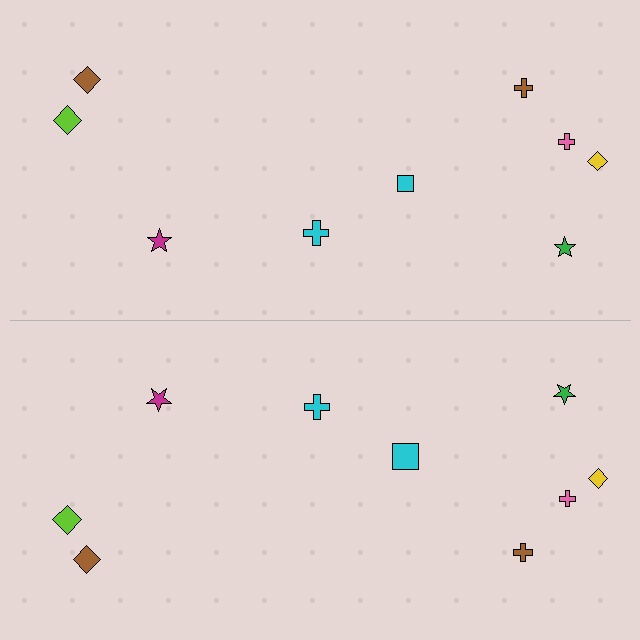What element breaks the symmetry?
The cyan square on the bottom side has a different size than its mirror counterpart.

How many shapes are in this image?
There are 18 shapes in this image.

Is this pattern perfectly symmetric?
No, the pattern is not perfectly symmetric. The cyan square on the bottom side has a different size than its mirror counterpart.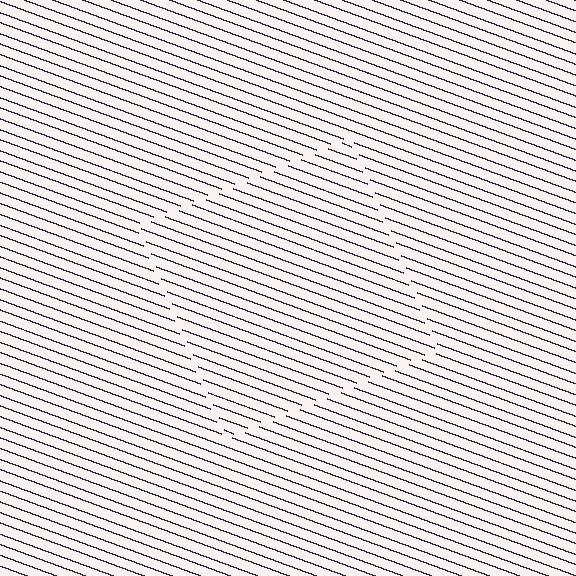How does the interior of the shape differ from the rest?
The interior of the shape contains the same grating, shifted by half a period — the contour is defined by the phase discontinuity where line-ends from the inner and outer gratings abut.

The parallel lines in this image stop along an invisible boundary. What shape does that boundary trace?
An illusory square. The interior of the shape contains the same grating, shifted by half a period — the contour is defined by the phase discontinuity where line-ends from the inner and outer gratings abut.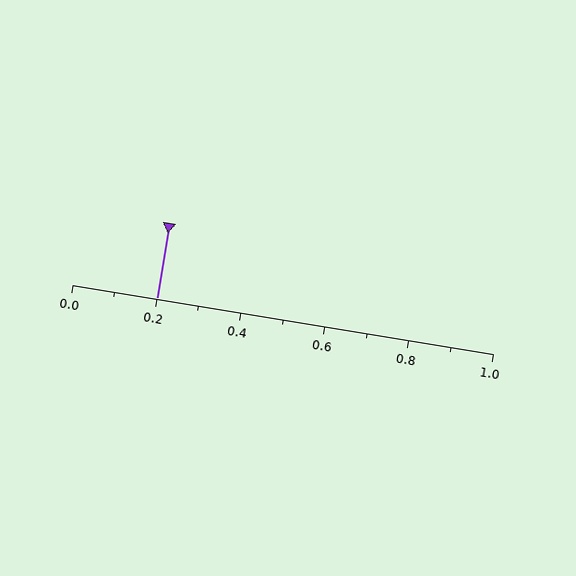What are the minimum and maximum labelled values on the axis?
The axis runs from 0.0 to 1.0.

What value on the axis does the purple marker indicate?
The marker indicates approximately 0.2.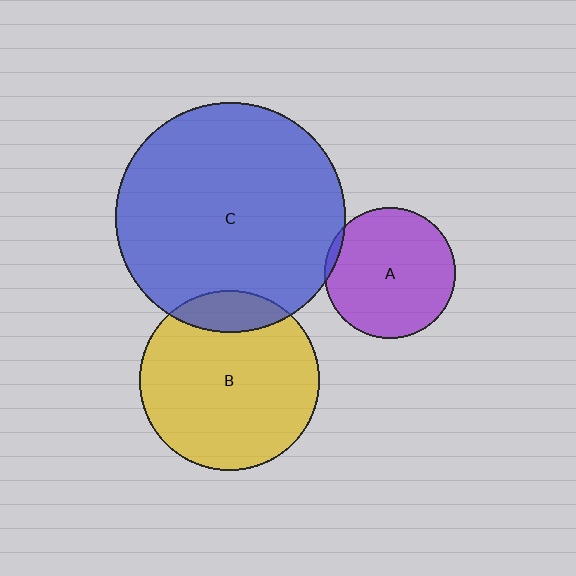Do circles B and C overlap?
Yes.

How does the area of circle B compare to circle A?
Approximately 1.9 times.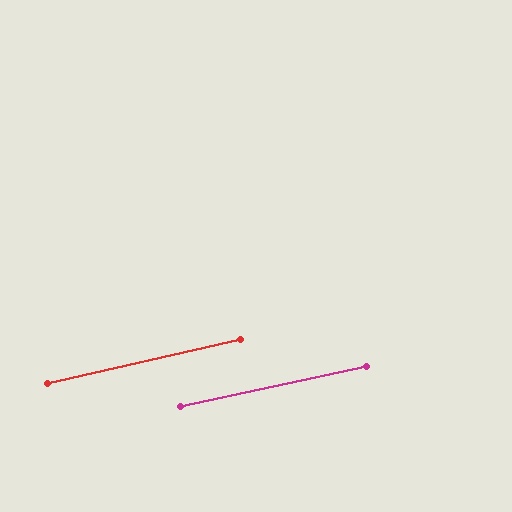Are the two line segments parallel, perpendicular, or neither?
Parallel — their directions differ by only 1.0°.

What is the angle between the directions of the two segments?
Approximately 1 degree.